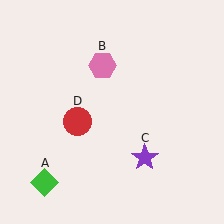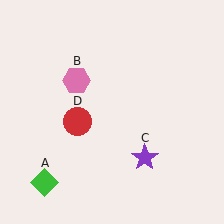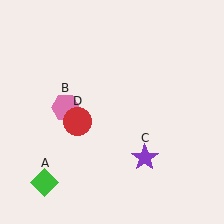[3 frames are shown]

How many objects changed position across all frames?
1 object changed position: pink hexagon (object B).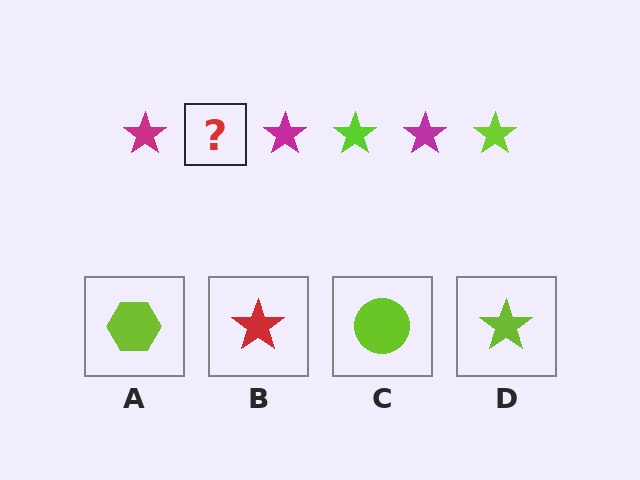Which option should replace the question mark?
Option D.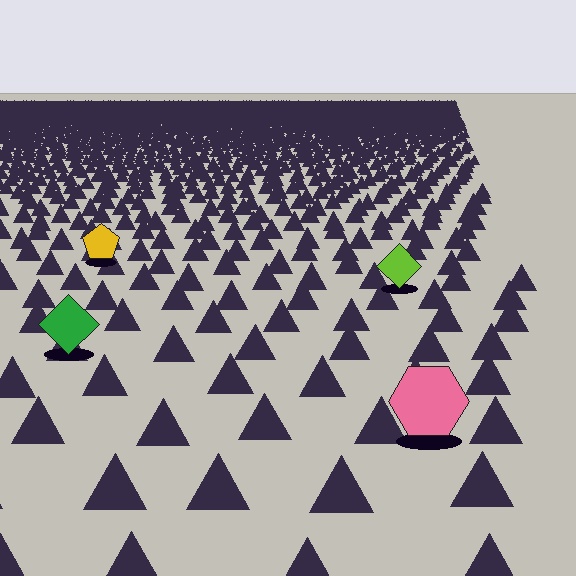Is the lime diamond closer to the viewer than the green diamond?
No. The green diamond is closer — you can tell from the texture gradient: the ground texture is coarser near it.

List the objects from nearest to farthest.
From nearest to farthest: the pink hexagon, the green diamond, the lime diamond, the yellow pentagon.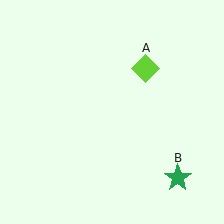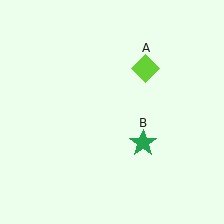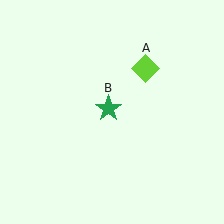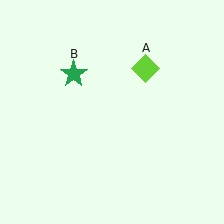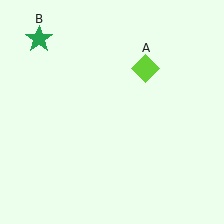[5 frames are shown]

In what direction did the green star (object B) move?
The green star (object B) moved up and to the left.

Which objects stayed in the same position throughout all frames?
Lime diamond (object A) remained stationary.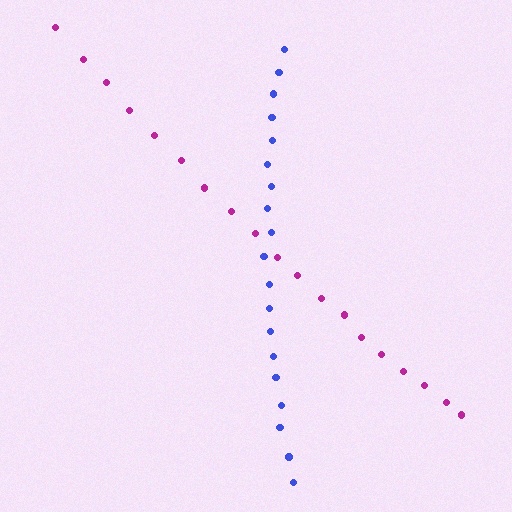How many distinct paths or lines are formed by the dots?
There are 2 distinct paths.